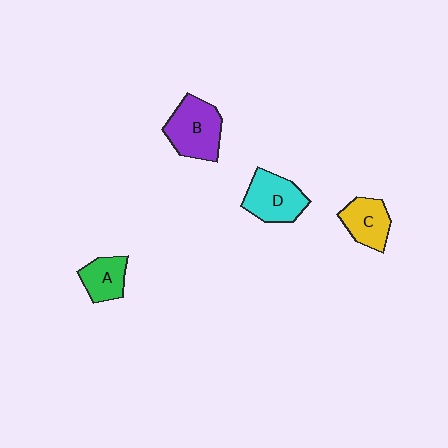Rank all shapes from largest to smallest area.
From largest to smallest: B (purple), D (cyan), C (yellow), A (green).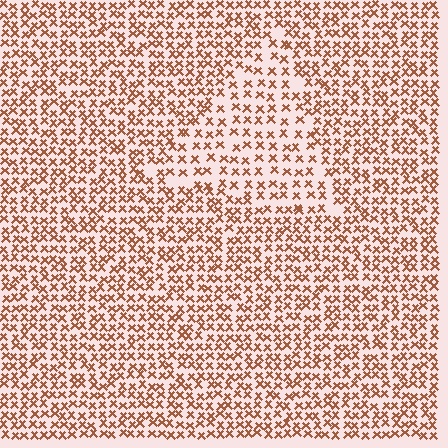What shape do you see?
I see a triangle.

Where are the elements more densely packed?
The elements are more densely packed outside the triangle boundary.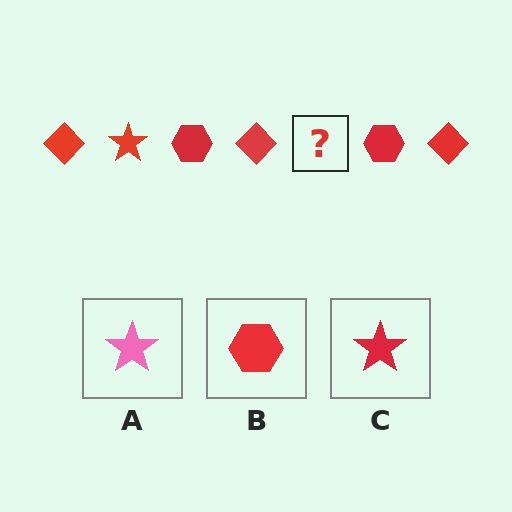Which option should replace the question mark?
Option C.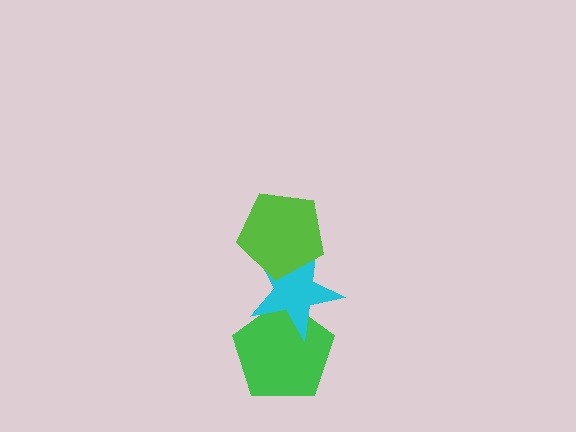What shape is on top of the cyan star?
The lime pentagon is on top of the cyan star.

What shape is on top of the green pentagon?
The cyan star is on top of the green pentagon.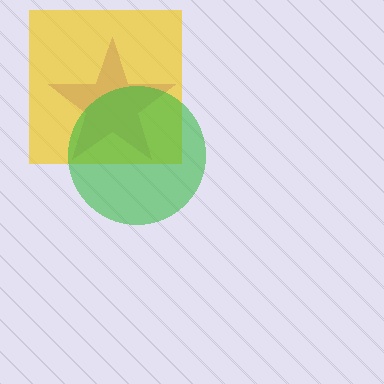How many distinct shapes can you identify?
There are 3 distinct shapes: a purple star, a yellow square, a green circle.